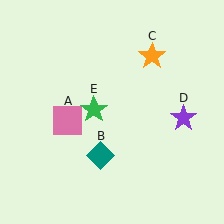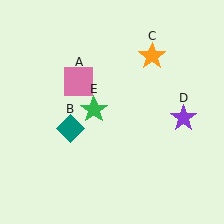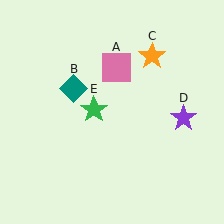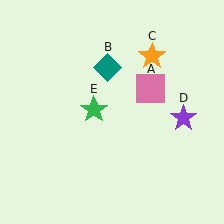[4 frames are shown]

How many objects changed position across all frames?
2 objects changed position: pink square (object A), teal diamond (object B).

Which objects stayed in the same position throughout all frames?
Orange star (object C) and purple star (object D) and green star (object E) remained stationary.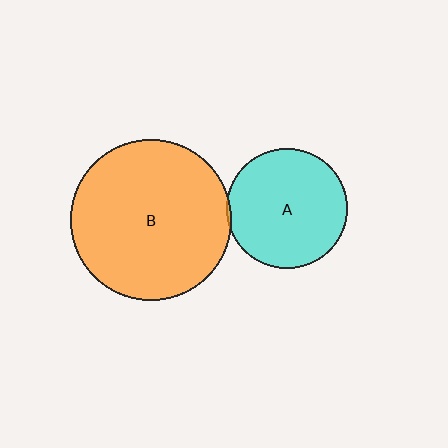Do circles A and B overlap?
Yes.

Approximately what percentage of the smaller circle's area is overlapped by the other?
Approximately 5%.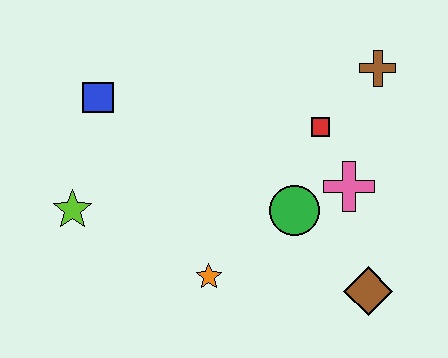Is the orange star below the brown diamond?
No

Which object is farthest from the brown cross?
The lime star is farthest from the brown cross.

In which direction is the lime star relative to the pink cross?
The lime star is to the left of the pink cross.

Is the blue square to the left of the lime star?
No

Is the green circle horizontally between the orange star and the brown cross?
Yes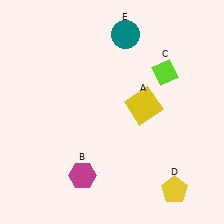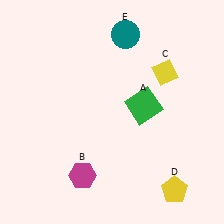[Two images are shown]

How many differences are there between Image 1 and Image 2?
There are 2 differences between the two images.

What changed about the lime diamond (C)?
In Image 1, C is lime. In Image 2, it changed to yellow.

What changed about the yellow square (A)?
In Image 1, A is yellow. In Image 2, it changed to green.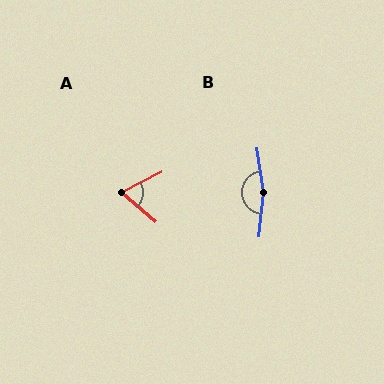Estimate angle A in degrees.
Approximately 67 degrees.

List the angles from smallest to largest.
A (67°), B (166°).